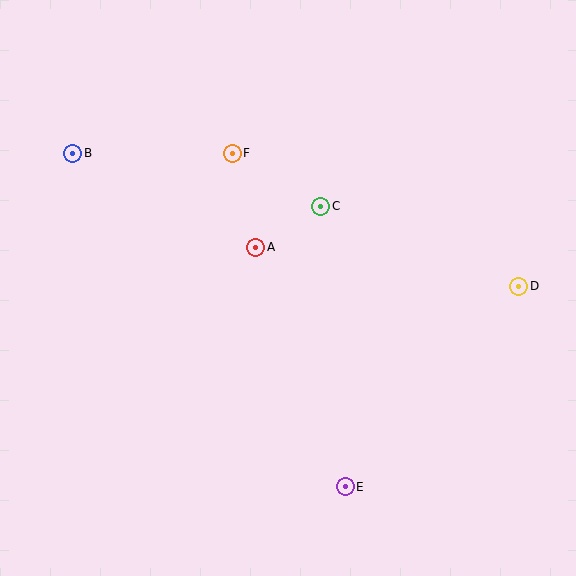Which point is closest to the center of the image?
Point A at (256, 247) is closest to the center.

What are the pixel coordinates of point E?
Point E is at (345, 487).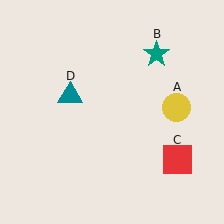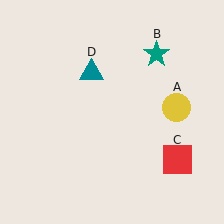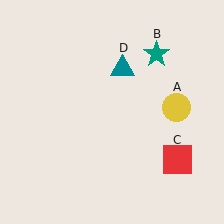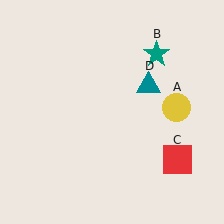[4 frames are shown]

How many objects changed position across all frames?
1 object changed position: teal triangle (object D).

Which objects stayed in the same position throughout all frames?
Yellow circle (object A) and teal star (object B) and red square (object C) remained stationary.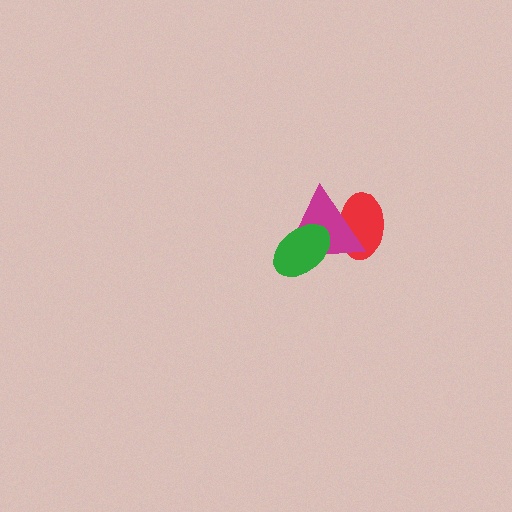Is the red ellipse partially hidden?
Yes, it is partially covered by another shape.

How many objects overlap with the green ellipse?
1 object overlaps with the green ellipse.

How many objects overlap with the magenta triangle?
2 objects overlap with the magenta triangle.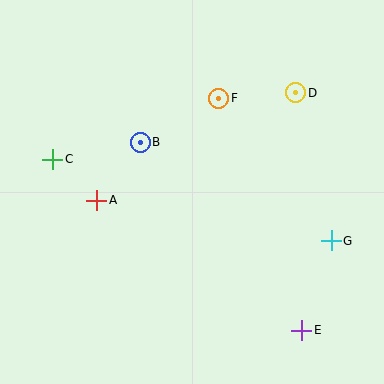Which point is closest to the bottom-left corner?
Point A is closest to the bottom-left corner.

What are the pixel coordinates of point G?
Point G is at (331, 241).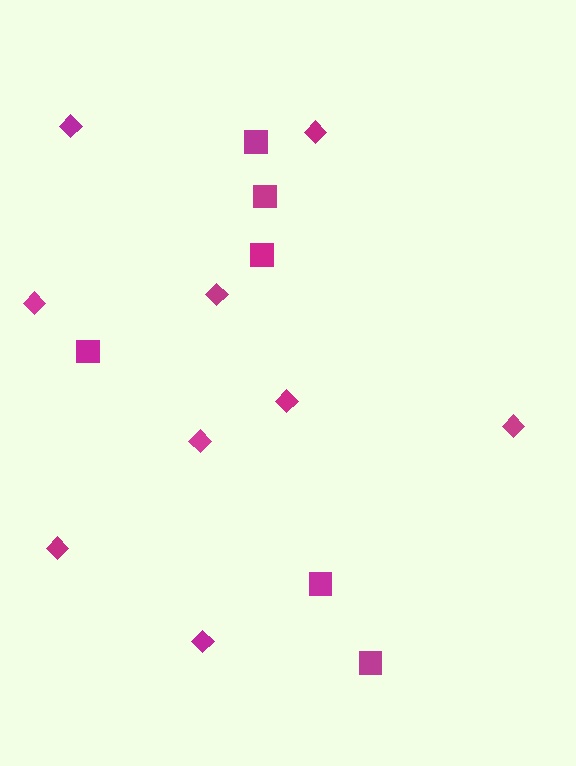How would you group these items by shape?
There are 2 groups: one group of squares (6) and one group of diamonds (9).